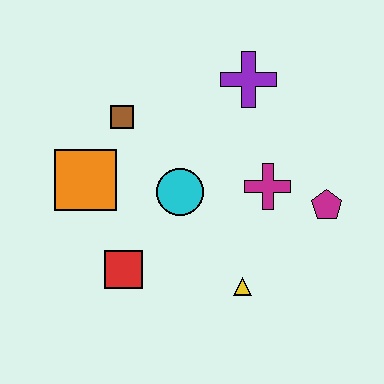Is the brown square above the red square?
Yes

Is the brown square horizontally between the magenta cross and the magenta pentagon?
No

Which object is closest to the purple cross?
The magenta cross is closest to the purple cross.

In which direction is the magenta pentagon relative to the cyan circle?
The magenta pentagon is to the right of the cyan circle.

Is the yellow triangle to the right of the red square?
Yes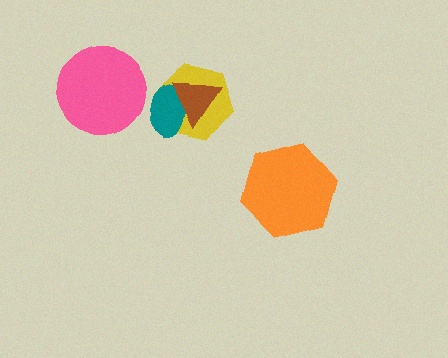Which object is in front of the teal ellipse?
The brown triangle is in front of the teal ellipse.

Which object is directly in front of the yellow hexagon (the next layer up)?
The teal ellipse is directly in front of the yellow hexagon.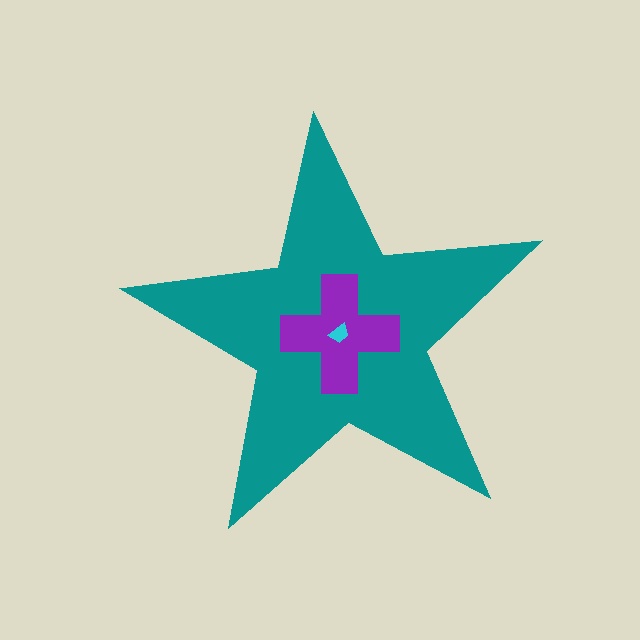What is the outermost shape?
The teal star.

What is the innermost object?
The cyan trapezoid.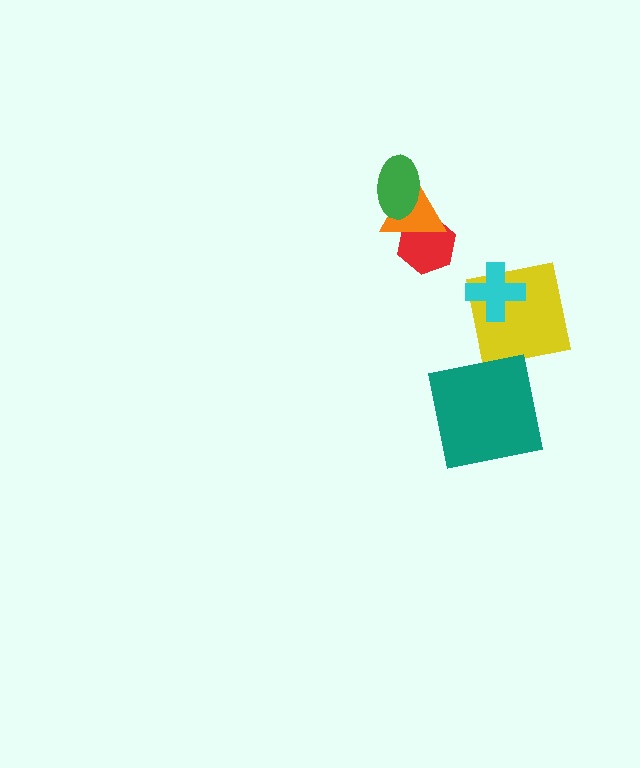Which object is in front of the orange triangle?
The green ellipse is in front of the orange triangle.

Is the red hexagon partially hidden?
Yes, it is partially covered by another shape.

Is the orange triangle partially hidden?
Yes, it is partially covered by another shape.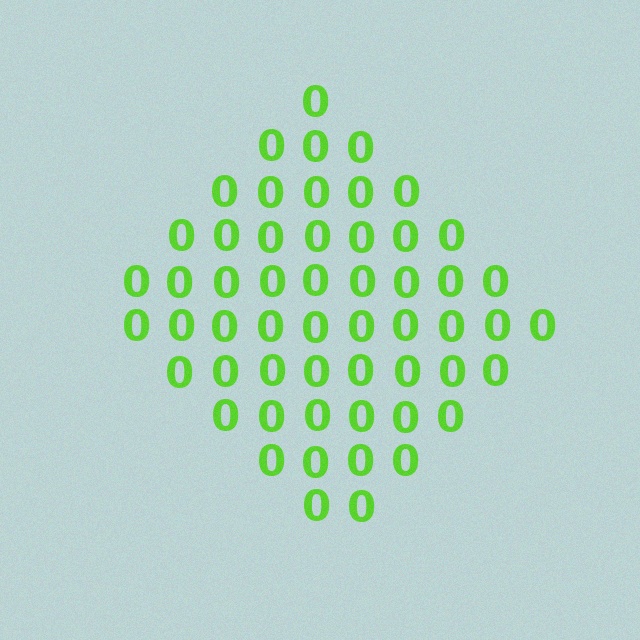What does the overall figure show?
The overall figure shows a diamond.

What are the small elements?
The small elements are digit 0's.